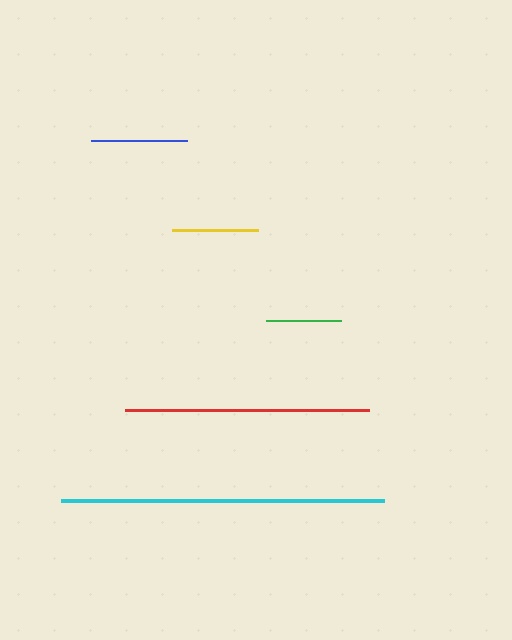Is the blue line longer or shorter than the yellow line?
The blue line is longer than the yellow line.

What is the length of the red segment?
The red segment is approximately 244 pixels long.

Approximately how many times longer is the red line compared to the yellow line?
The red line is approximately 2.8 times the length of the yellow line.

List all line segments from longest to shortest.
From longest to shortest: cyan, red, blue, yellow, green.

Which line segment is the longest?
The cyan line is the longest at approximately 323 pixels.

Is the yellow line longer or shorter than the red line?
The red line is longer than the yellow line.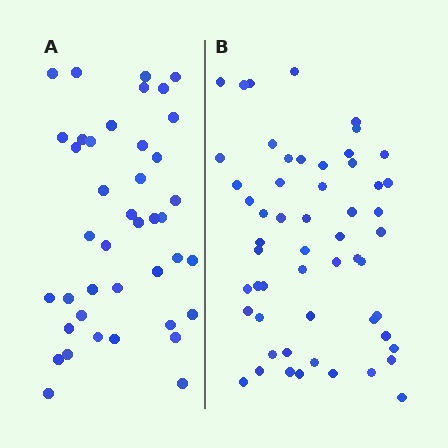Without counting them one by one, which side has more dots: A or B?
Region B (the right region) has more dots.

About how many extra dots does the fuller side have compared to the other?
Region B has approximately 15 more dots than region A.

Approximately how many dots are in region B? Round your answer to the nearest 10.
About 60 dots. (The exact count is 55, which rounds to 60.)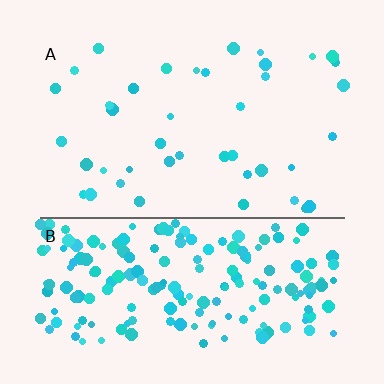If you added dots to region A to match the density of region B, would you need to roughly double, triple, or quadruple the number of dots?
Approximately quadruple.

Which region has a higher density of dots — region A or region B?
B (the bottom).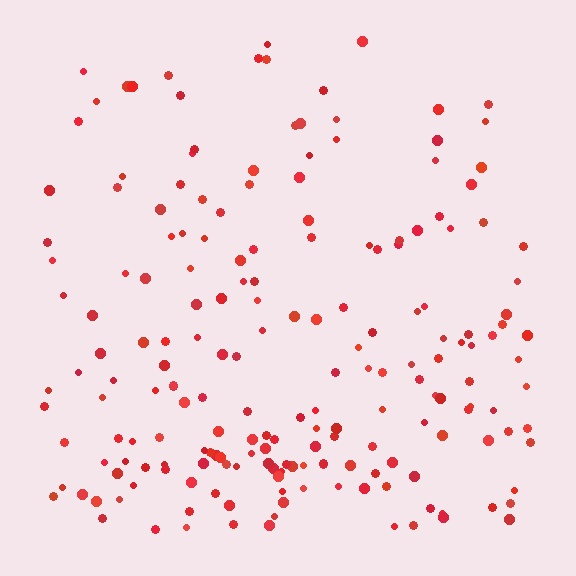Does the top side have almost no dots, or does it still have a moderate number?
Still a moderate number, just noticeably fewer than the bottom.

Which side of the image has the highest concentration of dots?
The bottom.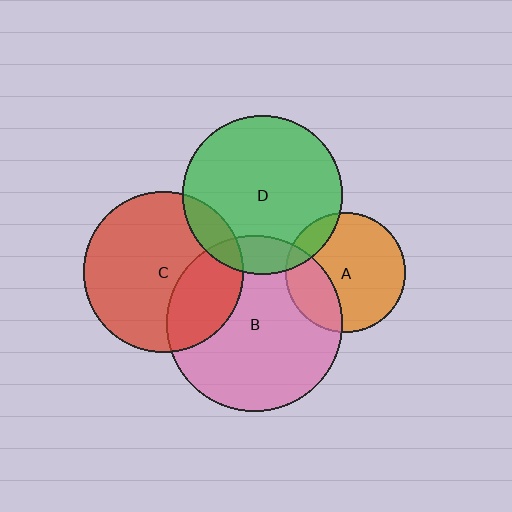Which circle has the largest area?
Circle B (pink).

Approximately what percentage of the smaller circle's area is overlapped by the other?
Approximately 30%.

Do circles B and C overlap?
Yes.